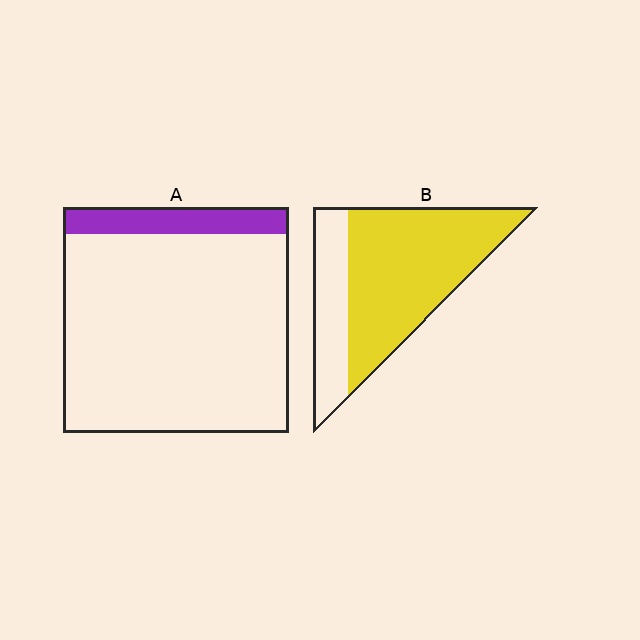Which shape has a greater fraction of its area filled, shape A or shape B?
Shape B.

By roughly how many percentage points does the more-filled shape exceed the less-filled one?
By roughly 60 percentage points (B over A).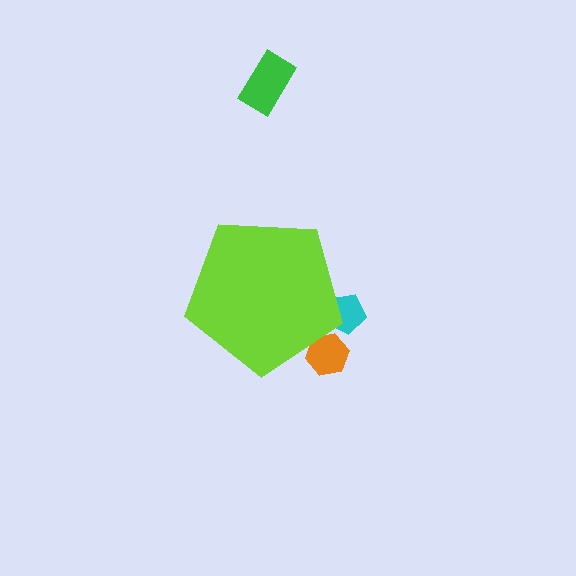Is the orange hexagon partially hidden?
Yes, the orange hexagon is partially hidden behind the lime pentagon.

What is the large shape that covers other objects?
A lime pentagon.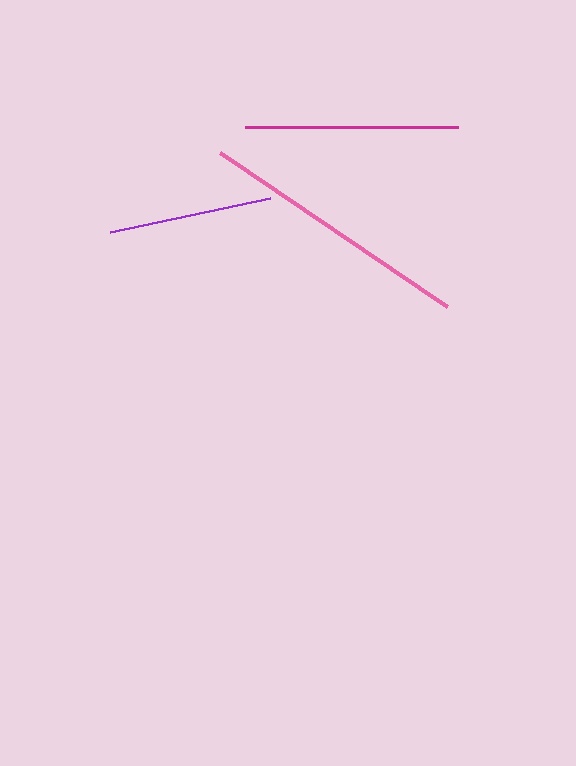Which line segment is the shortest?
The purple line is the shortest at approximately 164 pixels.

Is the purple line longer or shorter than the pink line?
The pink line is longer than the purple line.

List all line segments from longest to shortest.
From longest to shortest: pink, magenta, purple.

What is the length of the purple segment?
The purple segment is approximately 164 pixels long.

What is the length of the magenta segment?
The magenta segment is approximately 213 pixels long.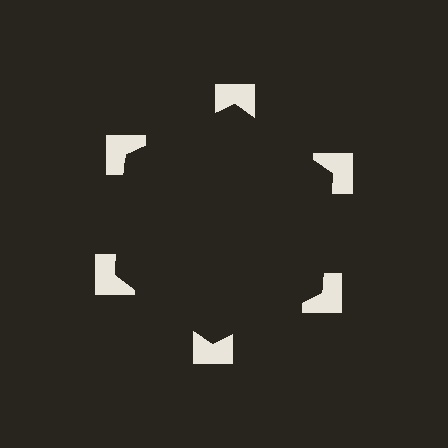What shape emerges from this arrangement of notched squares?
An illusory hexagon — its edges are inferred from the aligned wedge cuts in the notched squares, not physically drawn.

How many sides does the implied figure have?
6 sides.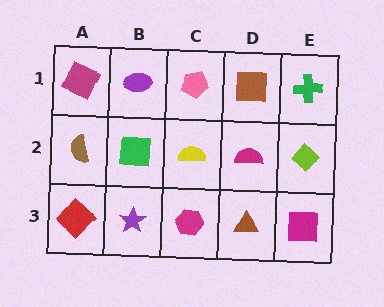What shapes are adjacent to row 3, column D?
A magenta semicircle (row 2, column D), a magenta hexagon (row 3, column C), a magenta square (row 3, column E).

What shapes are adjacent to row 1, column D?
A magenta semicircle (row 2, column D), a pink pentagon (row 1, column C), a green cross (row 1, column E).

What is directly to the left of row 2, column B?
A brown semicircle.